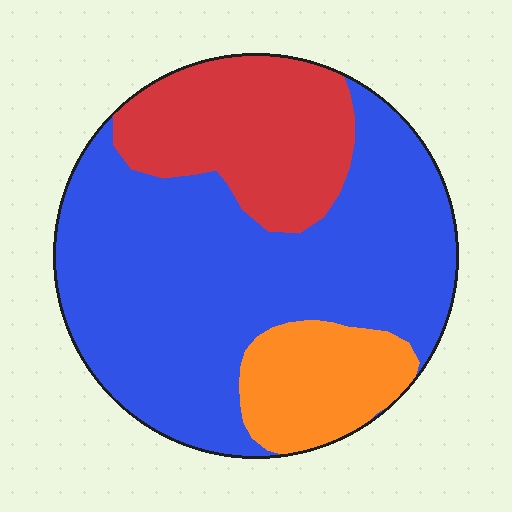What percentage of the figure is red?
Red takes up about one quarter (1/4) of the figure.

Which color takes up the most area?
Blue, at roughly 60%.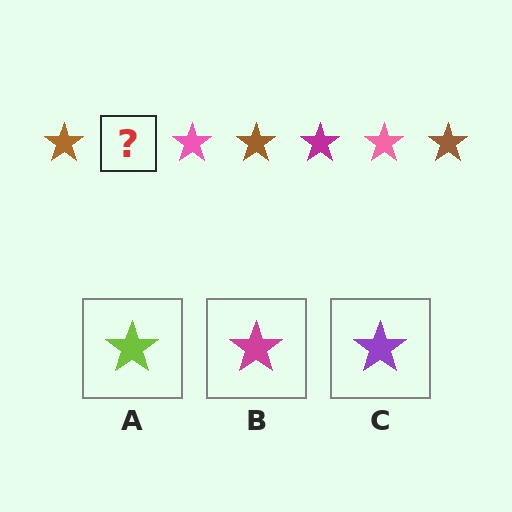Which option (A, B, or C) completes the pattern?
B.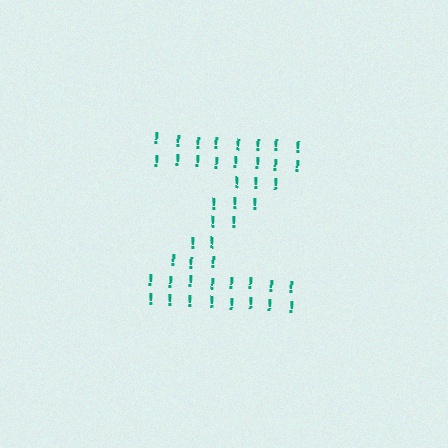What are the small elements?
The small elements are exclamation marks.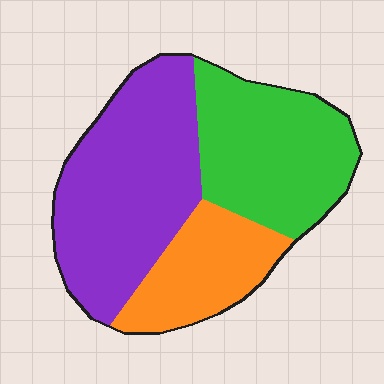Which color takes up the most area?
Purple, at roughly 45%.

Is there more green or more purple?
Purple.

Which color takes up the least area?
Orange, at roughly 20%.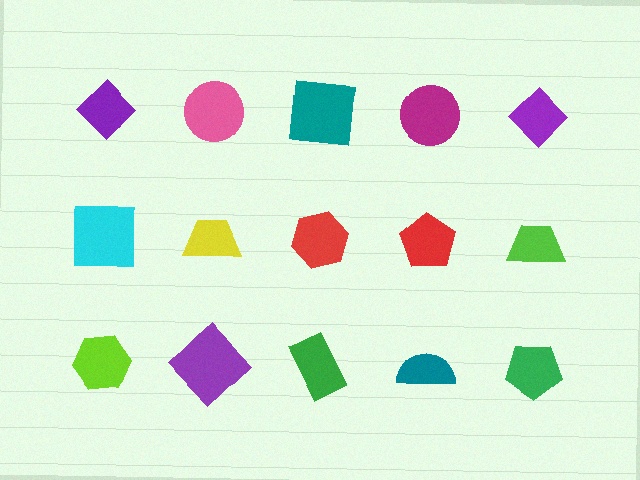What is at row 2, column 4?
A red pentagon.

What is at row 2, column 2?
A yellow trapezoid.